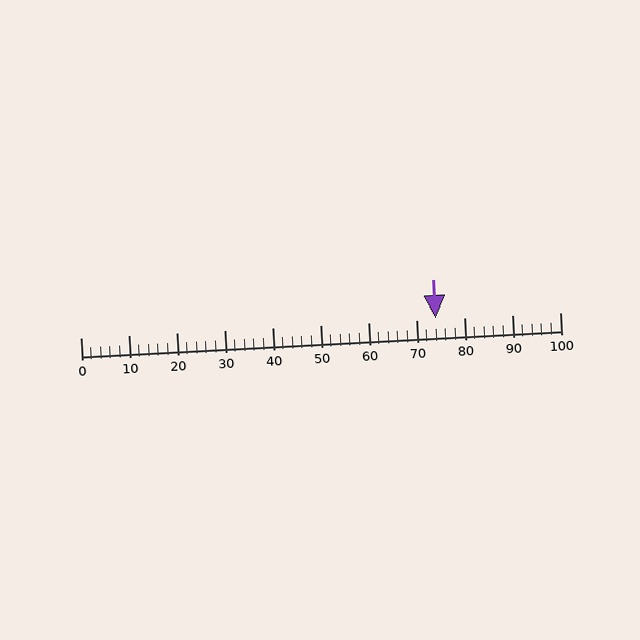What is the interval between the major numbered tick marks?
The major tick marks are spaced 10 units apart.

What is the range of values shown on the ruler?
The ruler shows values from 0 to 100.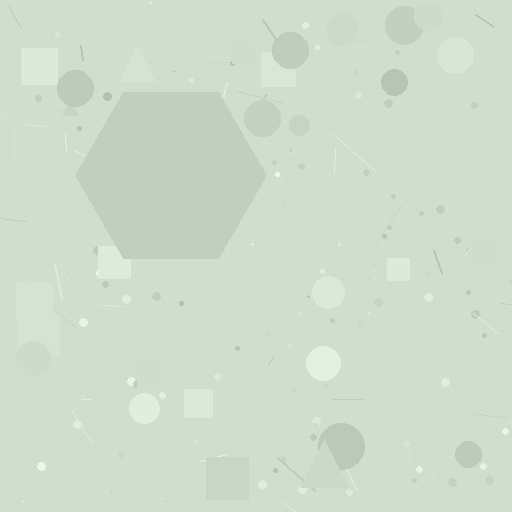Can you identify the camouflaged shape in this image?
The camouflaged shape is a hexagon.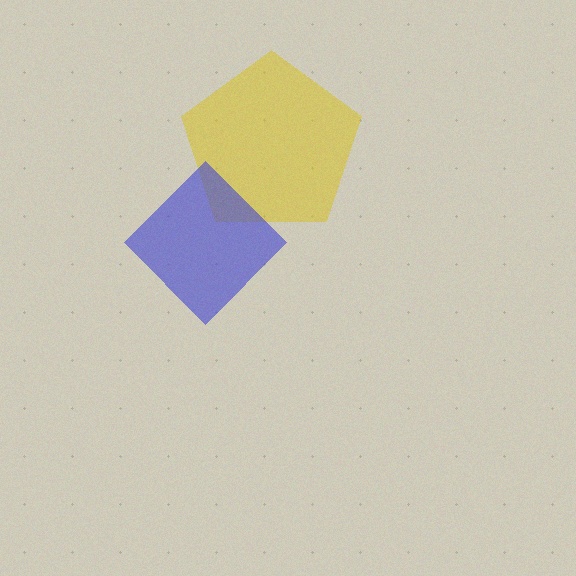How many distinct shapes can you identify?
There are 2 distinct shapes: a yellow pentagon, a blue diamond.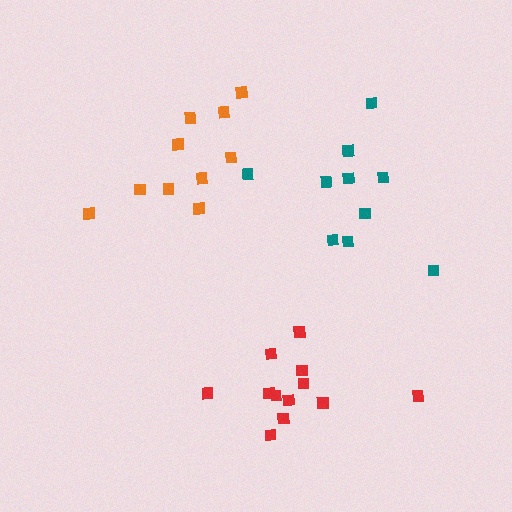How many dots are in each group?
Group 1: 10 dots, Group 2: 12 dots, Group 3: 10 dots (32 total).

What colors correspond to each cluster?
The clusters are colored: orange, red, teal.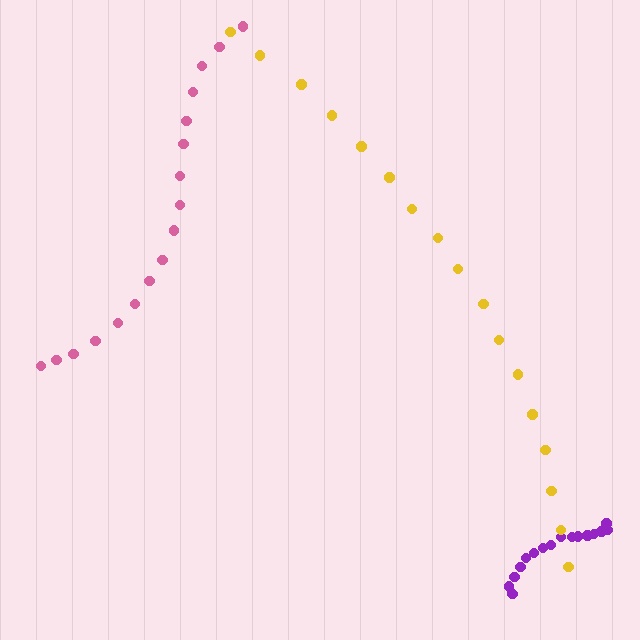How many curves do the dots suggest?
There are 3 distinct paths.